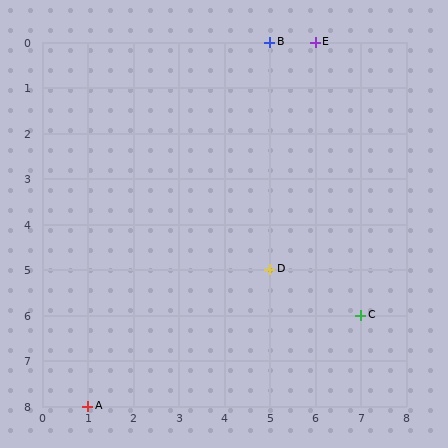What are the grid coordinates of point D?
Point D is at grid coordinates (5, 5).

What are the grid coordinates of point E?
Point E is at grid coordinates (6, 0).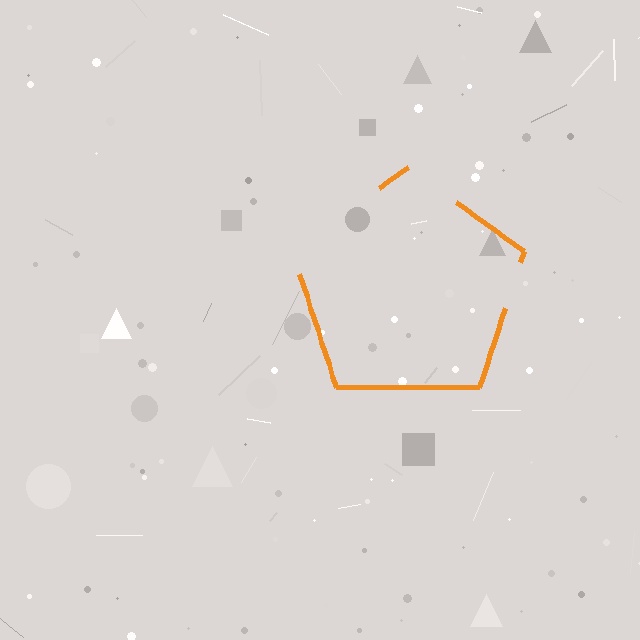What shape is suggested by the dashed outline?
The dashed outline suggests a pentagon.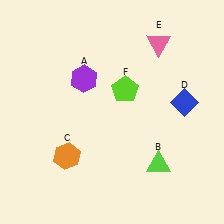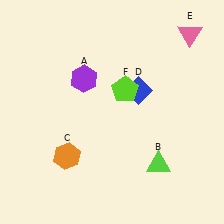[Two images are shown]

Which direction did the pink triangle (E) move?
The pink triangle (E) moved right.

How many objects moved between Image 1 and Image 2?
2 objects moved between the two images.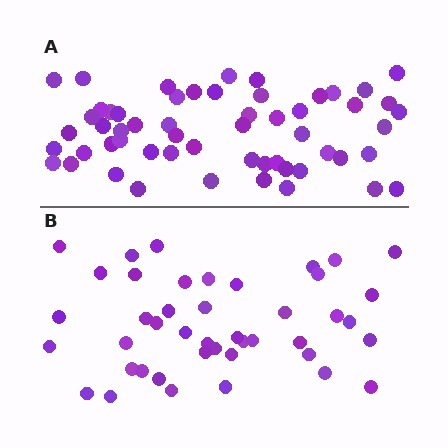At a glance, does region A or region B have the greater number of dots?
Region A (the top region) has more dots.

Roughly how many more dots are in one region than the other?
Region A has approximately 15 more dots than region B.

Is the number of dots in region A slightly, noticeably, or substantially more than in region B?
Region A has noticeably more, but not dramatically so. The ratio is roughly 1.3 to 1.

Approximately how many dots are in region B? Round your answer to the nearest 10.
About 40 dots. (The exact count is 43, which rounds to 40.)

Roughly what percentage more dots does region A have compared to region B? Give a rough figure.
About 30% more.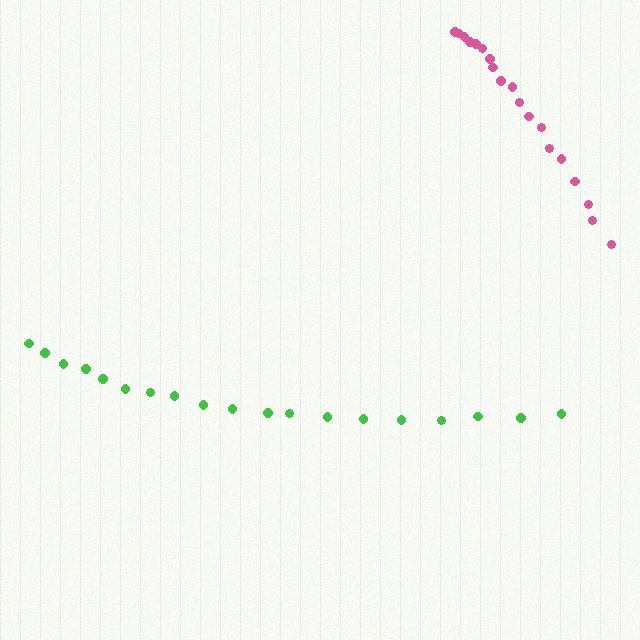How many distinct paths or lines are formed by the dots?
There are 2 distinct paths.